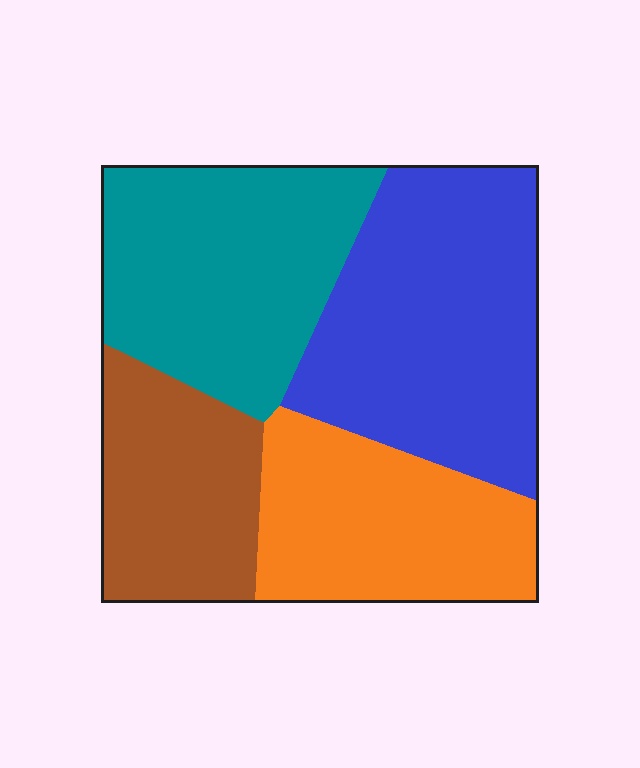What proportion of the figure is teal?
Teal takes up about one quarter (1/4) of the figure.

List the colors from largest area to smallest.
From largest to smallest: blue, teal, orange, brown.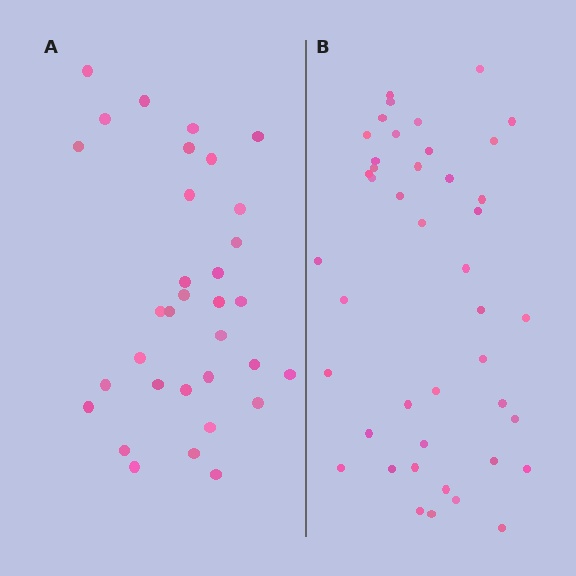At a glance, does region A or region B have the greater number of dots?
Region B (the right region) has more dots.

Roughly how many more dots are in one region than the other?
Region B has roughly 10 or so more dots than region A.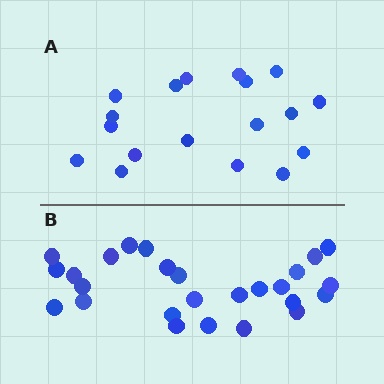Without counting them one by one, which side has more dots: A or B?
Region B (the bottom region) has more dots.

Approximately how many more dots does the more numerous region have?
Region B has roughly 8 or so more dots than region A.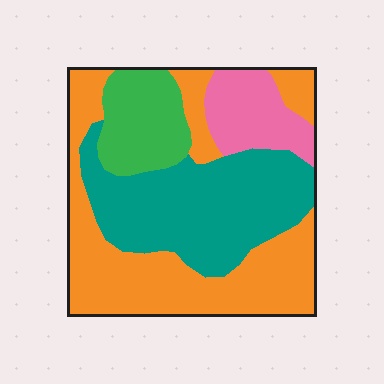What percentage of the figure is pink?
Pink takes up less than a sixth of the figure.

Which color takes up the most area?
Orange, at roughly 40%.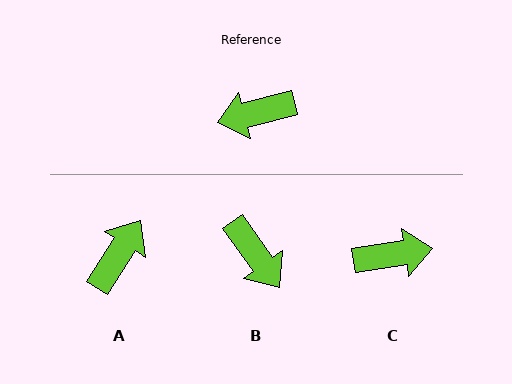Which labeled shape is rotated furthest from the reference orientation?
C, about 174 degrees away.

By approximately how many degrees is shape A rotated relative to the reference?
Approximately 137 degrees clockwise.